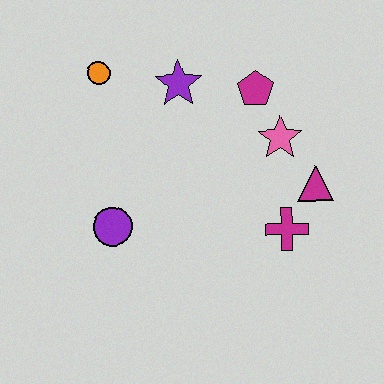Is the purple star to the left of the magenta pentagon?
Yes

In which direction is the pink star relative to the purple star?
The pink star is to the right of the purple star.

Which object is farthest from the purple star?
The magenta cross is farthest from the purple star.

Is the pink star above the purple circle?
Yes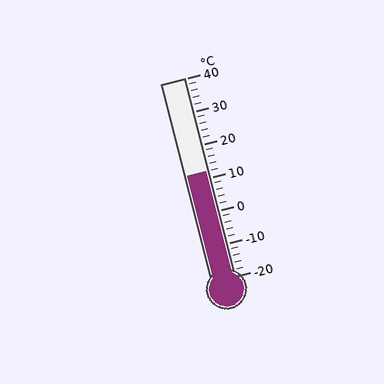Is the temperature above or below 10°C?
The temperature is above 10°C.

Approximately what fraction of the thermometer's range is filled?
The thermometer is filled to approximately 55% of its range.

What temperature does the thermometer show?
The thermometer shows approximately 12°C.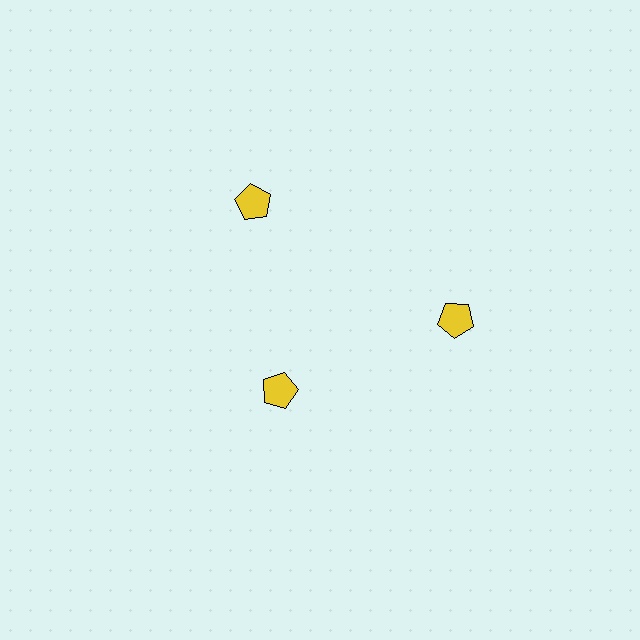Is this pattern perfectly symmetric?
No. The 3 yellow pentagons are arranged in a ring, but one element near the 7 o'clock position is pulled inward toward the center, breaking the 3-fold rotational symmetry.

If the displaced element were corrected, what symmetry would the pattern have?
It would have 3-fold rotational symmetry — the pattern would map onto itself every 120 degrees.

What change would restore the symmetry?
The symmetry would be restored by moving it outward, back onto the ring so that all 3 pentagons sit at equal angles and equal distance from the center.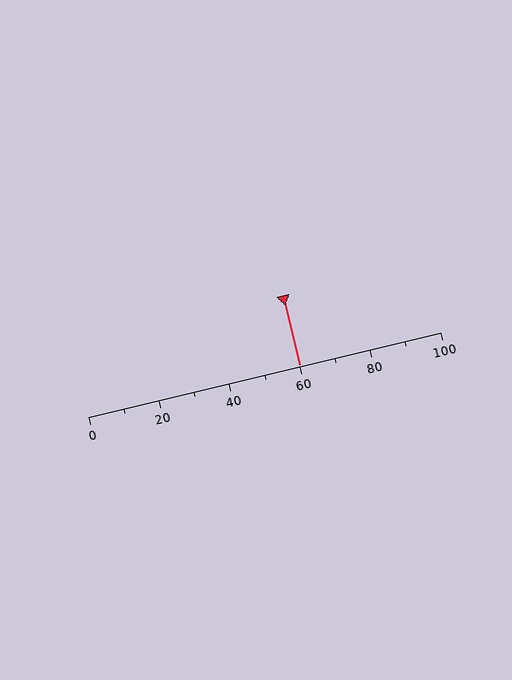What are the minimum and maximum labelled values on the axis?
The axis runs from 0 to 100.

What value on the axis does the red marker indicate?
The marker indicates approximately 60.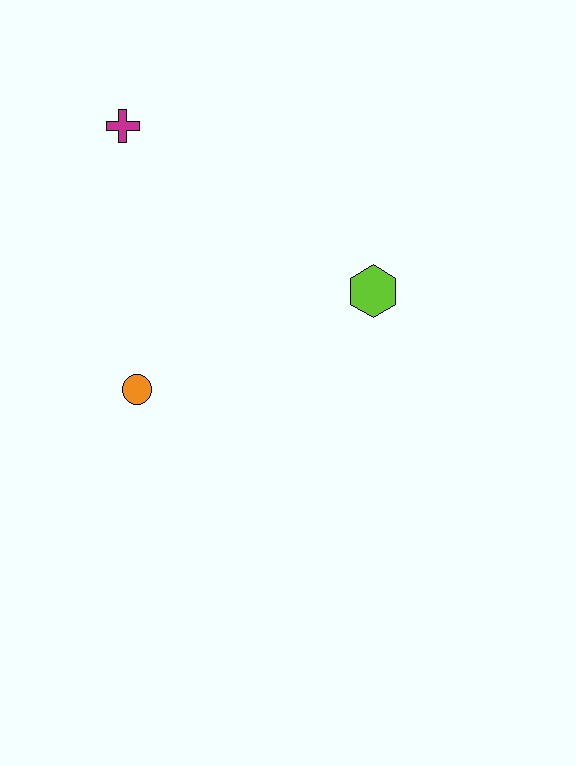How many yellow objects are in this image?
There are no yellow objects.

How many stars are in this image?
There are no stars.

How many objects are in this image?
There are 3 objects.